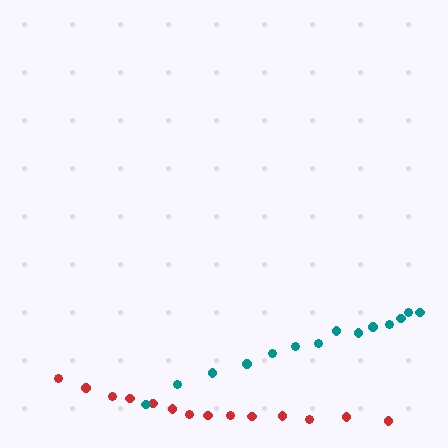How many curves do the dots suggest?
There are 2 distinct paths.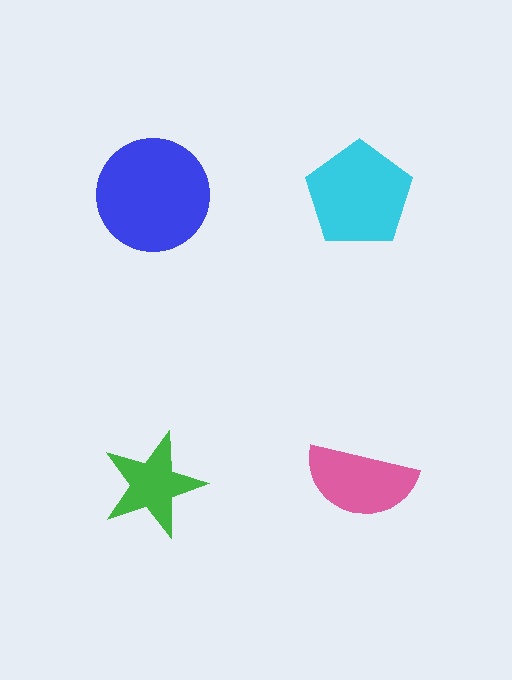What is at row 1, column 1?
A blue circle.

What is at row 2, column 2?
A pink semicircle.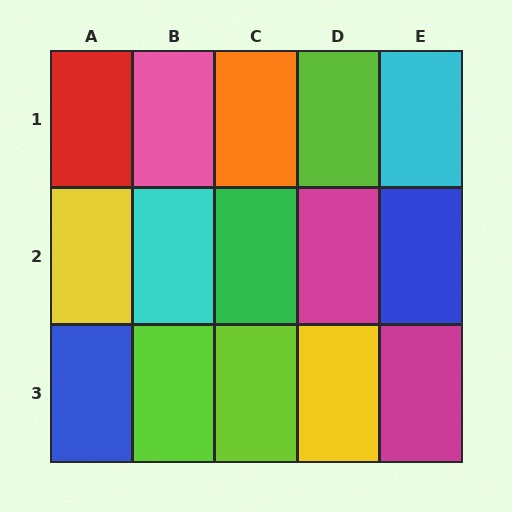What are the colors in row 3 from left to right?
Blue, lime, lime, yellow, magenta.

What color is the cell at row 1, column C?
Orange.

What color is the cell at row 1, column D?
Lime.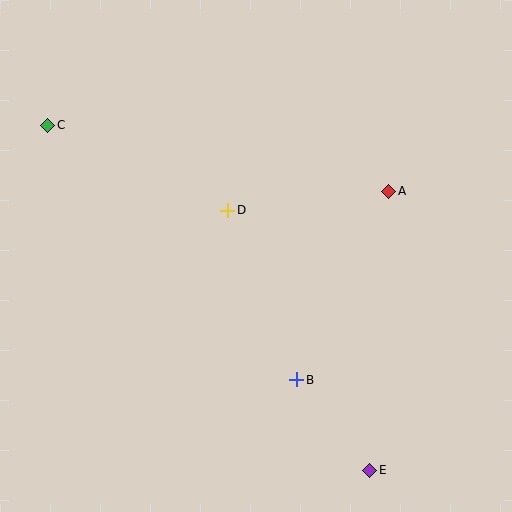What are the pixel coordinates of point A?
Point A is at (389, 191).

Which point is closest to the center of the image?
Point D at (228, 210) is closest to the center.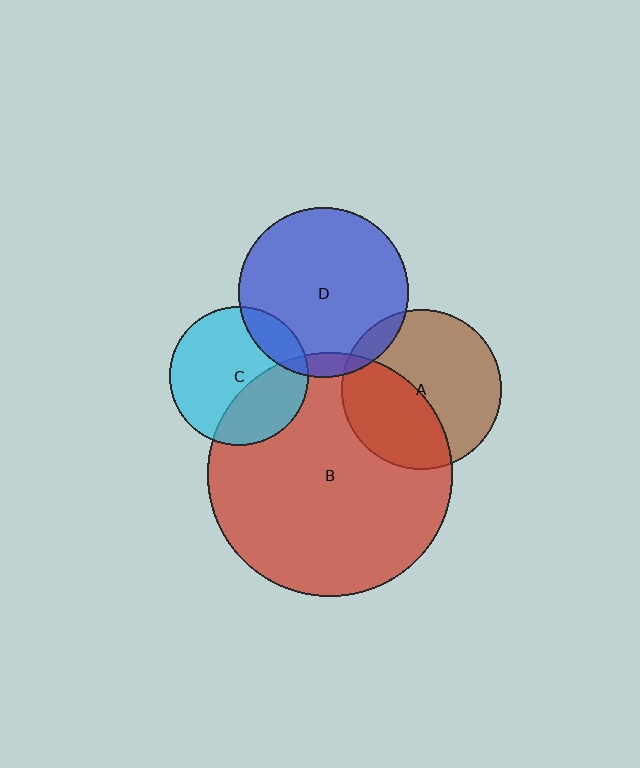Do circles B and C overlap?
Yes.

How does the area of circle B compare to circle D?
Approximately 2.1 times.